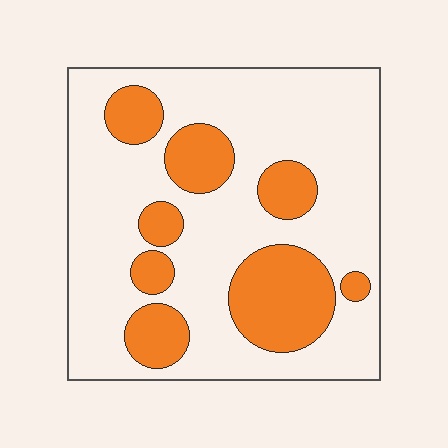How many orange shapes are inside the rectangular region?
8.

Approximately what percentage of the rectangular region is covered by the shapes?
Approximately 25%.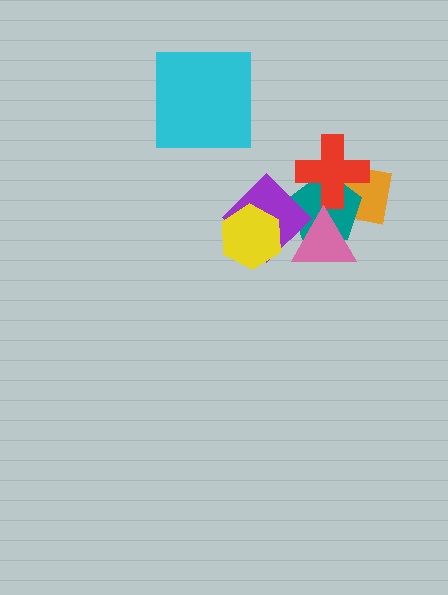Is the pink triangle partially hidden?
Yes, it is partially covered by another shape.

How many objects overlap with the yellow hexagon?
1 object overlaps with the yellow hexagon.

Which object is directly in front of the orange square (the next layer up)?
The teal pentagon is directly in front of the orange square.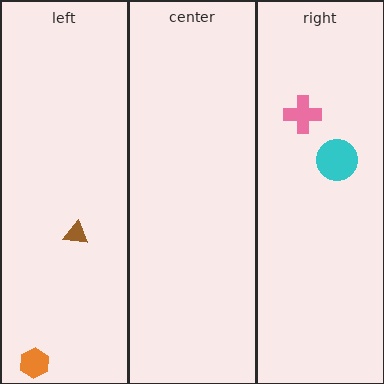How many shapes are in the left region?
2.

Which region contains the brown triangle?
The left region.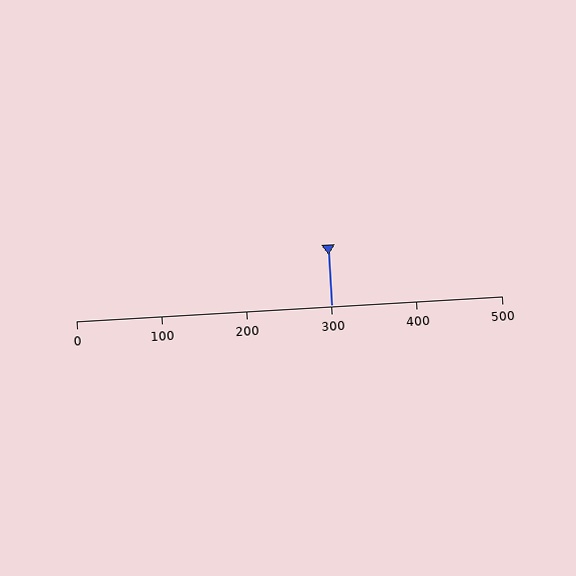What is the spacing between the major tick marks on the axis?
The major ticks are spaced 100 apart.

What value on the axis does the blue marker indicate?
The marker indicates approximately 300.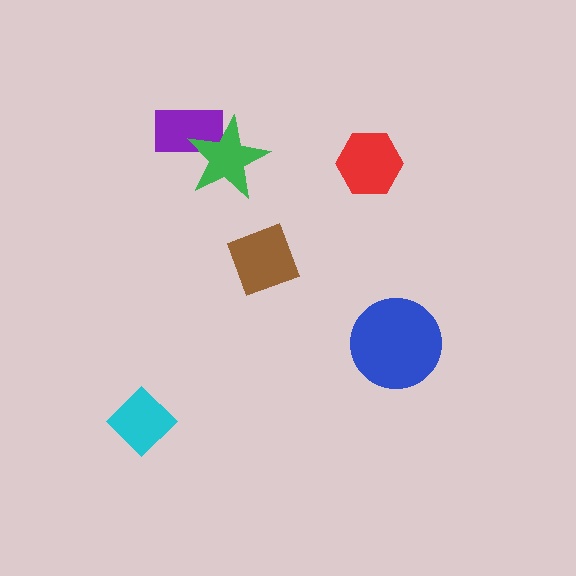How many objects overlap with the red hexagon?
0 objects overlap with the red hexagon.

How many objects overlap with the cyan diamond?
0 objects overlap with the cyan diamond.